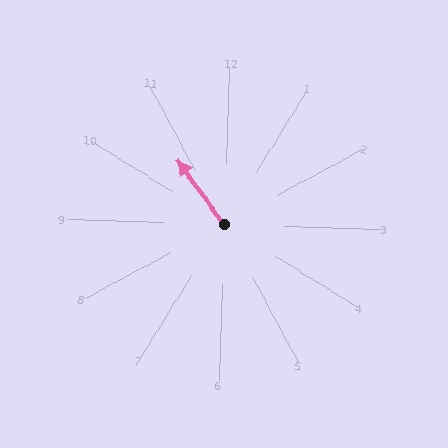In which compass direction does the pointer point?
Northwest.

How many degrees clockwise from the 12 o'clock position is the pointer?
Approximately 322 degrees.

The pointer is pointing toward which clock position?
Roughly 11 o'clock.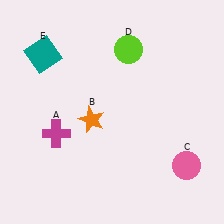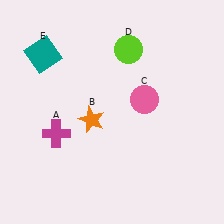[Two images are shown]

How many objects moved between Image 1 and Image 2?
1 object moved between the two images.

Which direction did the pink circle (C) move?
The pink circle (C) moved up.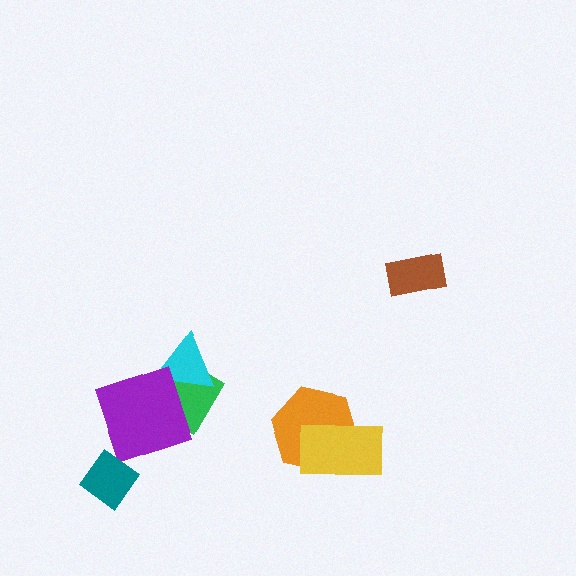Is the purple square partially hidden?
No, no other shape covers it.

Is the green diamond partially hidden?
Yes, it is partially covered by another shape.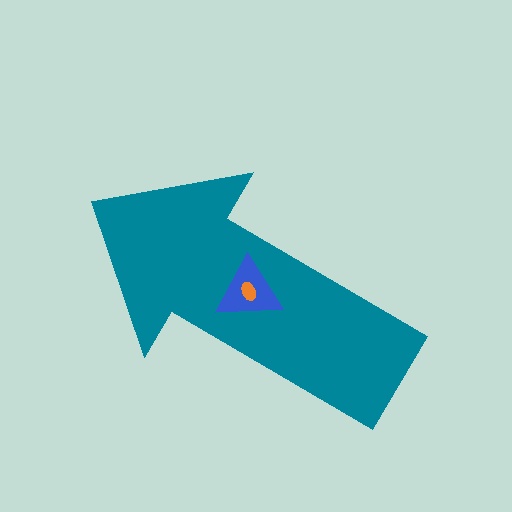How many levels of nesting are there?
3.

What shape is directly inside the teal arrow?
The blue triangle.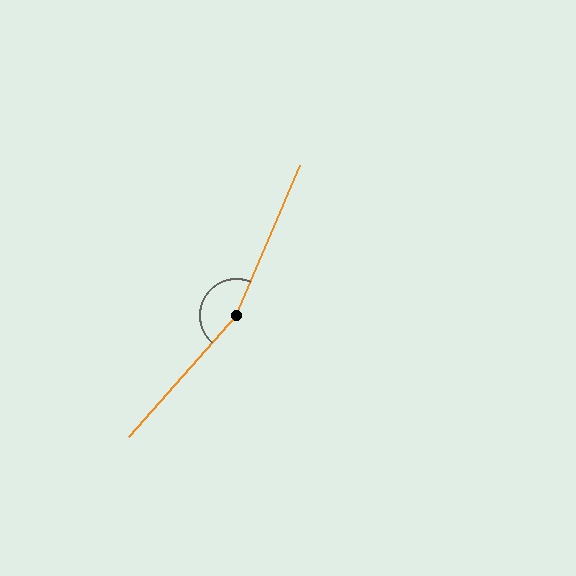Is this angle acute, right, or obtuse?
It is obtuse.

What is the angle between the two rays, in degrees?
Approximately 162 degrees.